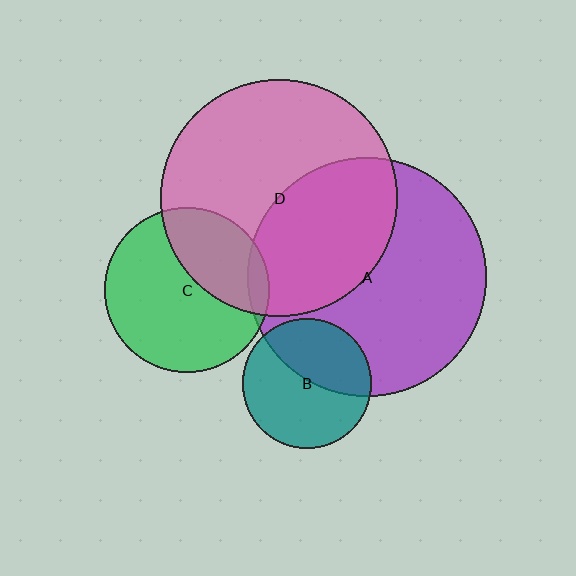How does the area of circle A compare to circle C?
Approximately 2.1 times.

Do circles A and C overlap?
Yes.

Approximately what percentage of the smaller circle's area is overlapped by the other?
Approximately 5%.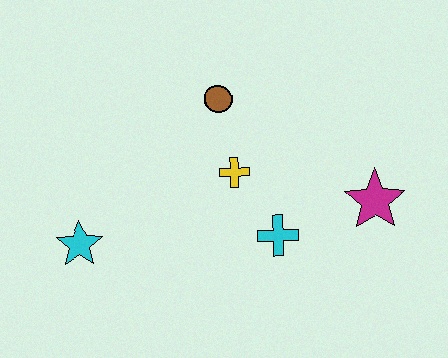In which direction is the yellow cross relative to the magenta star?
The yellow cross is to the left of the magenta star.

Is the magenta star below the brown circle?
Yes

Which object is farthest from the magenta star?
The cyan star is farthest from the magenta star.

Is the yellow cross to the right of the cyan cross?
No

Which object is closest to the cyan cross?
The yellow cross is closest to the cyan cross.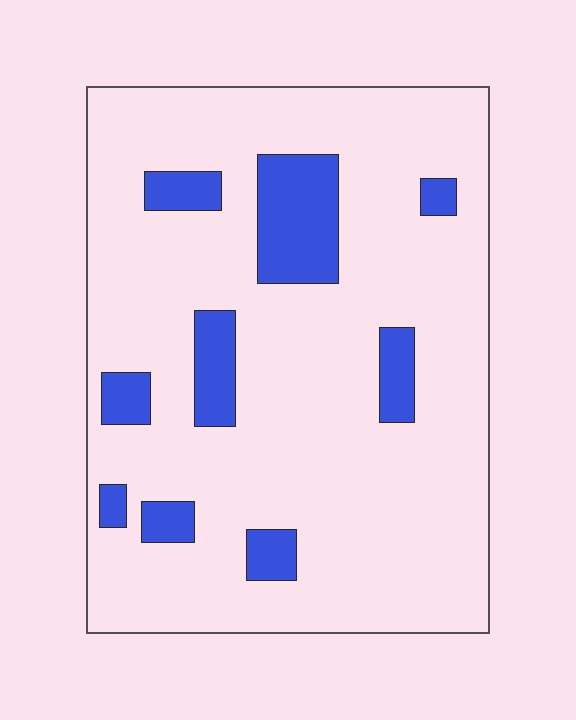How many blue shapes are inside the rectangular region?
9.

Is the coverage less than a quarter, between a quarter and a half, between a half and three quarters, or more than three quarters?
Less than a quarter.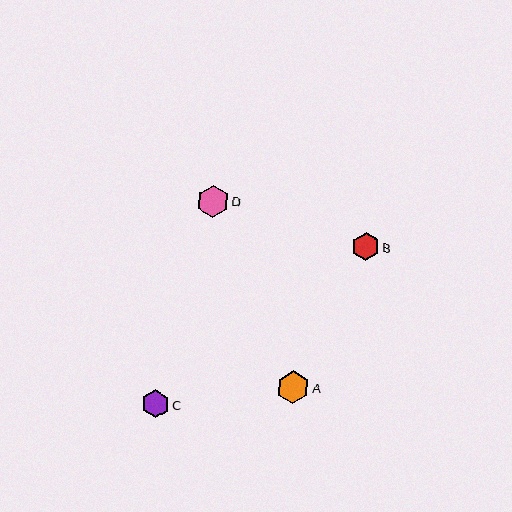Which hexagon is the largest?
Hexagon A is the largest with a size of approximately 33 pixels.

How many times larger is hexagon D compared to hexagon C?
Hexagon D is approximately 1.1 times the size of hexagon C.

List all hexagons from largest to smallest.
From largest to smallest: A, D, C, B.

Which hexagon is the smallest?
Hexagon B is the smallest with a size of approximately 28 pixels.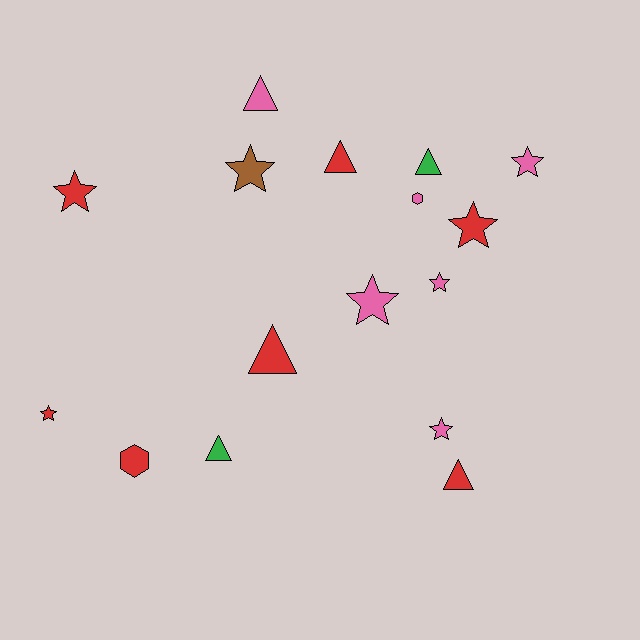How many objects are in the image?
There are 16 objects.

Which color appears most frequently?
Red, with 7 objects.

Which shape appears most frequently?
Star, with 8 objects.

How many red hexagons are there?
There is 1 red hexagon.